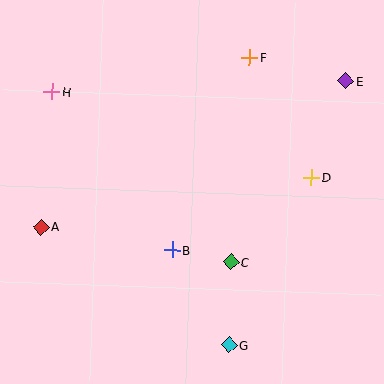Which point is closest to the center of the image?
Point B at (172, 250) is closest to the center.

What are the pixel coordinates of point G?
Point G is at (229, 345).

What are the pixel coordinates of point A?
Point A is at (41, 227).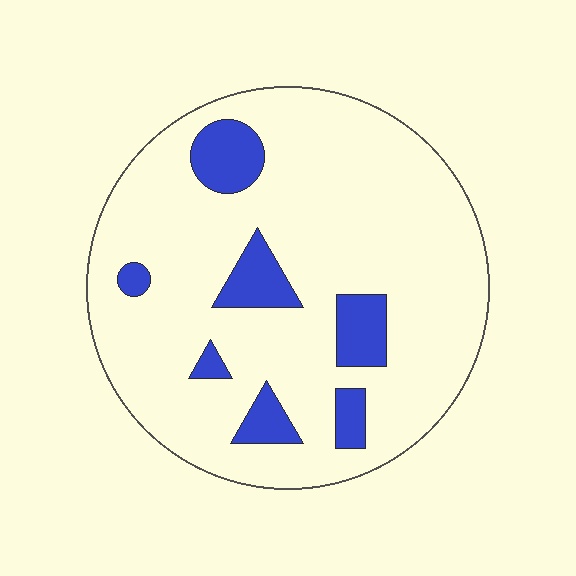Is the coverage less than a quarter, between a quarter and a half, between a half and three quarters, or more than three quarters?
Less than a quarter.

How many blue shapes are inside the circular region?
7.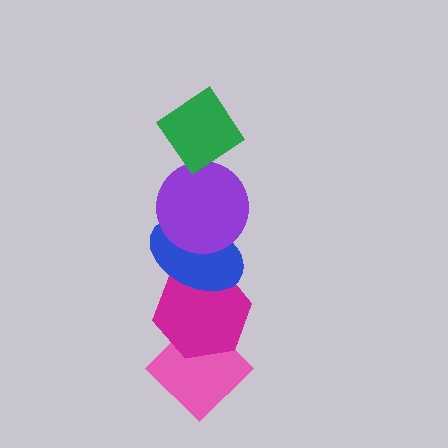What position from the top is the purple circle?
The purple circle is 2nd from the top.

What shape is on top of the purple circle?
The green diamond is on top of the purple circle.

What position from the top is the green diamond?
The green diamond is 1st from the top.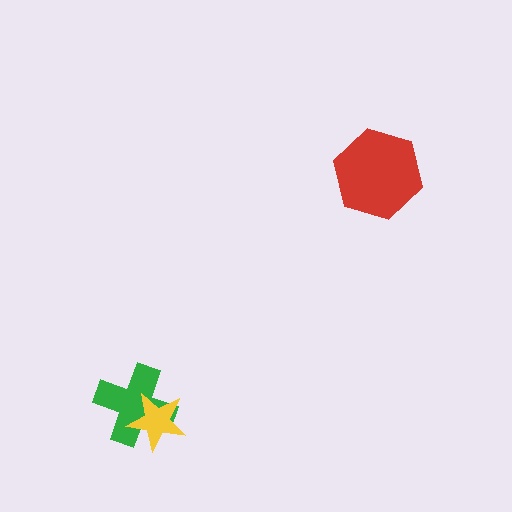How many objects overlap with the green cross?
1 object overlaps with the green cross.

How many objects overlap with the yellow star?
1 object overlaps with the yellow star.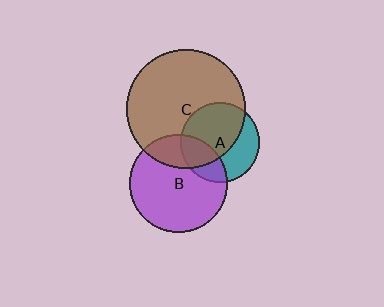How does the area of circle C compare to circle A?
Approximately 2.2 times.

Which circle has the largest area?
Circle C (brown).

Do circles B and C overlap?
Yes.